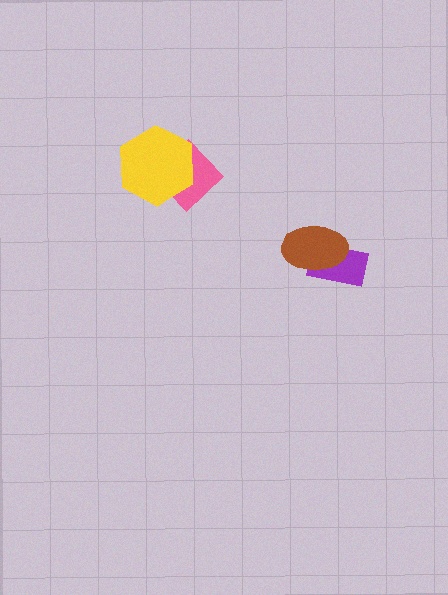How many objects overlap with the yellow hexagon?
1 object overlaps with the yellow hexagon.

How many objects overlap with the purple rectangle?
1 object overlaps with the purple rectangle.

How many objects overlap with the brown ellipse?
1 object overlaps with the brown ellipse.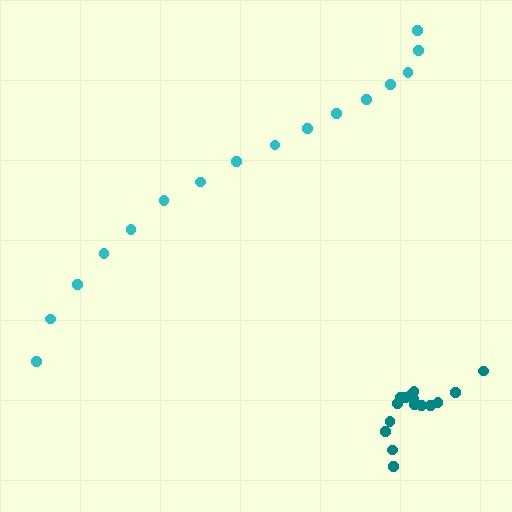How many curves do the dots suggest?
There are 2 distinct paths.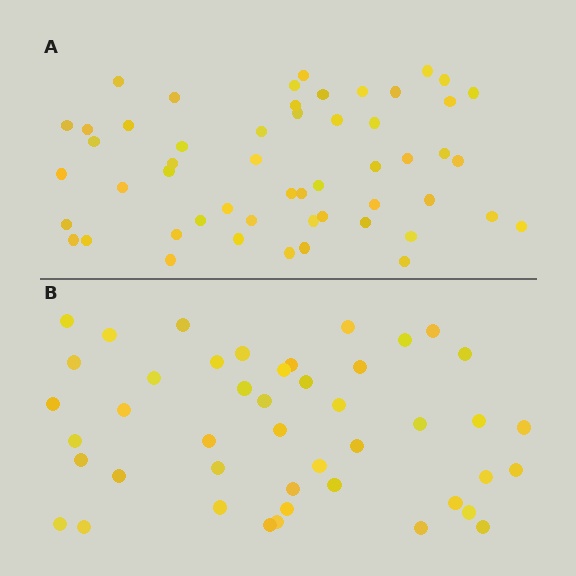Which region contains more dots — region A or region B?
Region A (the top region) has more dots.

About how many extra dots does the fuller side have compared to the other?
Region A has roughly 8 or so more dots than region B.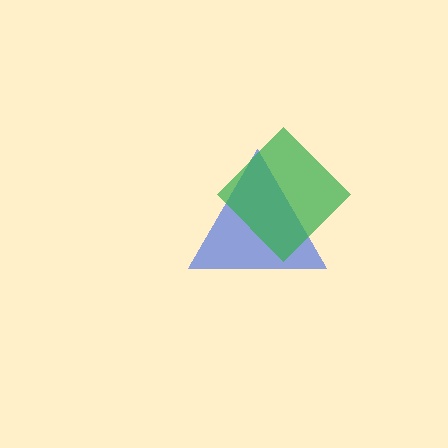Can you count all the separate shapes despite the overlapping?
Yes, there are 2 separate shapes.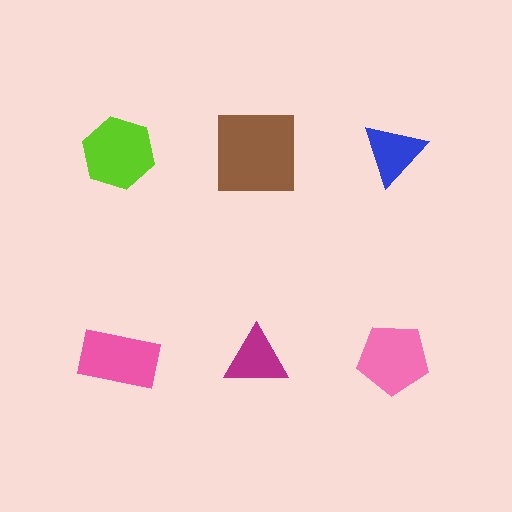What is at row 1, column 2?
A brown square.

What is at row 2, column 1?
A pink rectangle.